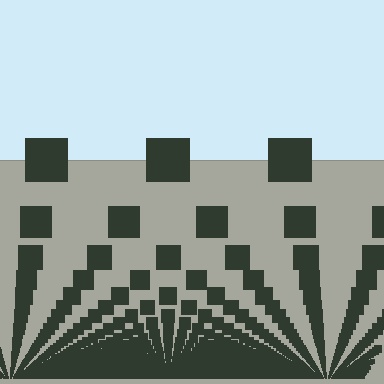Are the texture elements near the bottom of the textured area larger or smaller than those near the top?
Smaller. The gradient is inverted — elements near the bottom are smaller and denser.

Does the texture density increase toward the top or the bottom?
Density increases toward the bottom.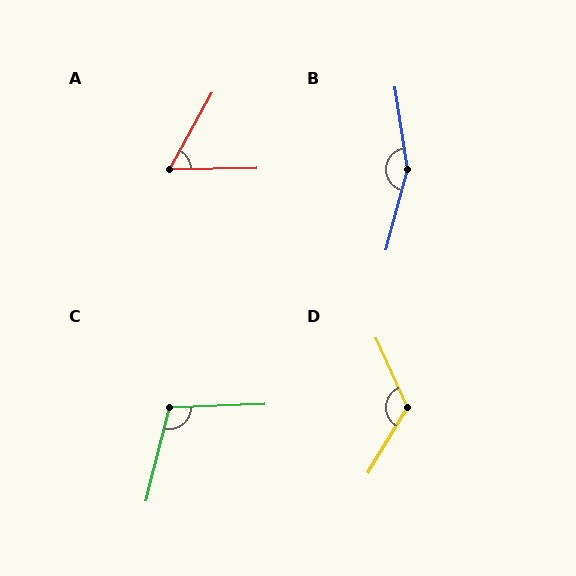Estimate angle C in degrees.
Approximately 107 degrees.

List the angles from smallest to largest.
A (60°), C (107°), D (124°), B (157°).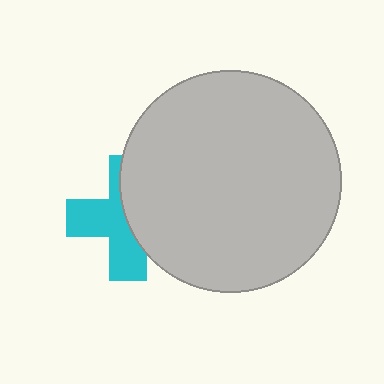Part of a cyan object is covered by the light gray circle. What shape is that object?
It is a cross.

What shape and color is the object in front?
The object in front is a light gray circle.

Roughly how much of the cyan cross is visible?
About half of it is visible (roughly 53%).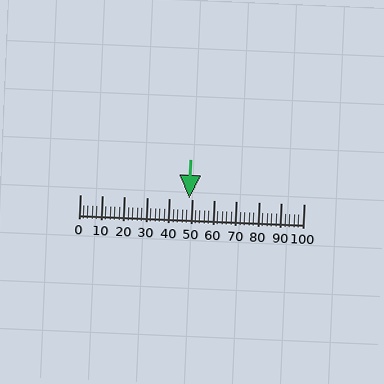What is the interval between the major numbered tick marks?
The major tick marks are spaced 10 units apart.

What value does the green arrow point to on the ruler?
The green arrow points to approximately 49.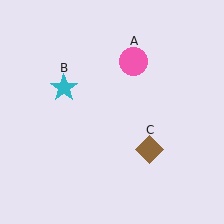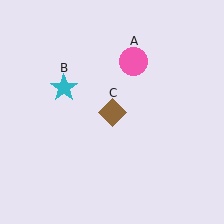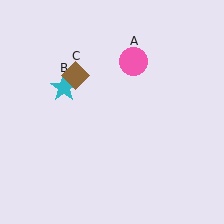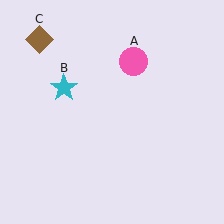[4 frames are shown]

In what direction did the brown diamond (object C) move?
The brown diamond (object C) moved up and to the left.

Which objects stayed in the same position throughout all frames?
Pink circle (object A) and cyan star (object B) remained stationary.